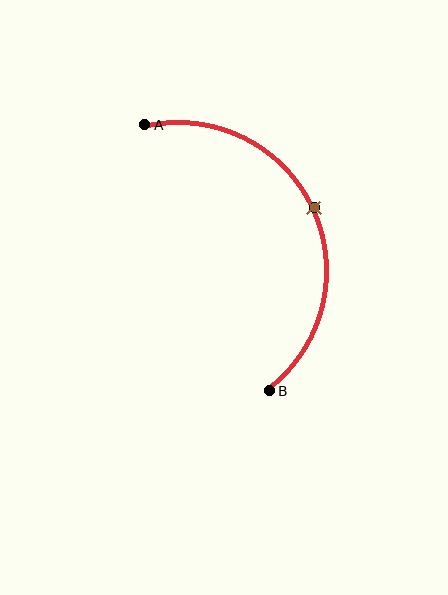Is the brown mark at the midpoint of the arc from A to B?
Yes. The brown mark lies on the arc at equal arc-length from both A and B — it is the arc midpoint.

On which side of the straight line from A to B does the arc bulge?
The arc bulges to the right of the straight line connecting A and B.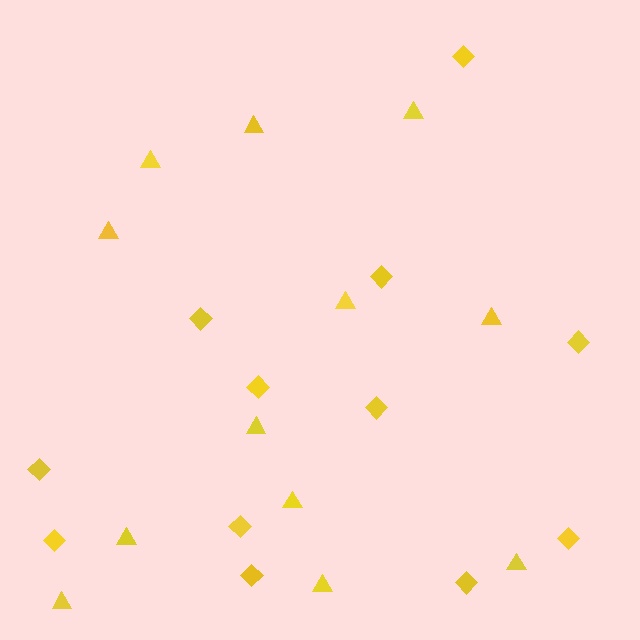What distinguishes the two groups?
There are 2 groups: one group of diamonds (12) and one group of triangles (12).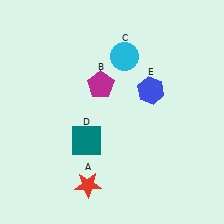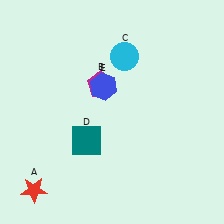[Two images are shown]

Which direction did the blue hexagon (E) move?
The blue hexagon (E) moved left.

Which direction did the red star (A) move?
The red star (A) moved left.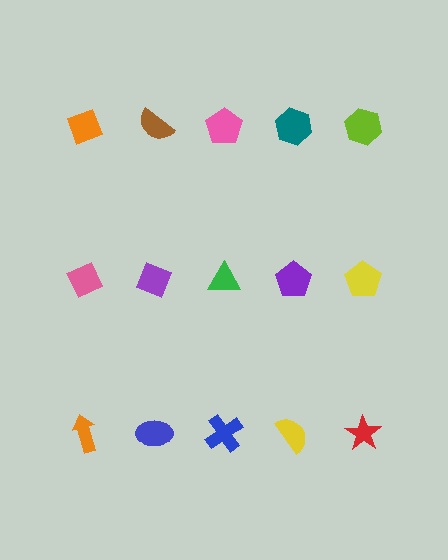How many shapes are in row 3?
5 shapes.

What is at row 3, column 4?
A yellow semicircle.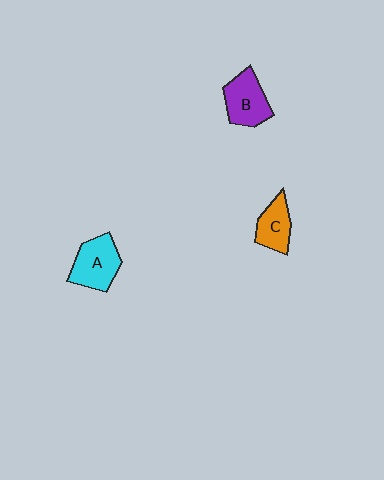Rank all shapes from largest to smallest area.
From largest to smallest: A (cyan), B (purple), C (orange).